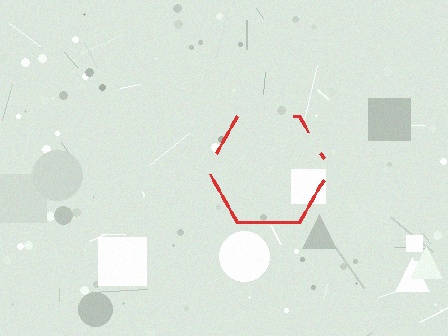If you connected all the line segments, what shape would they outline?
They would outline a hexagon.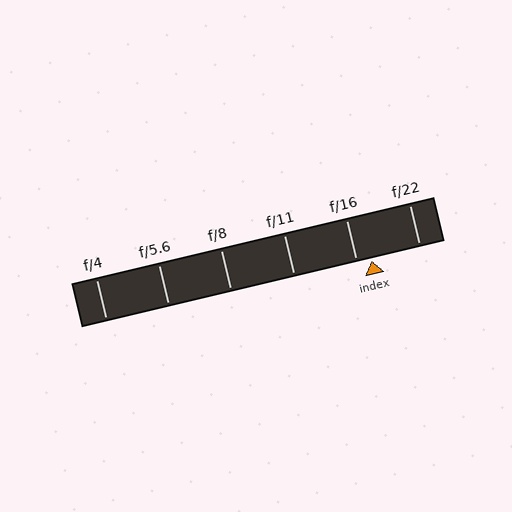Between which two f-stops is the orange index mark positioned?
The index mark is between f/16 and f/22.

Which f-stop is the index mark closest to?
The index mark is closest to f/16.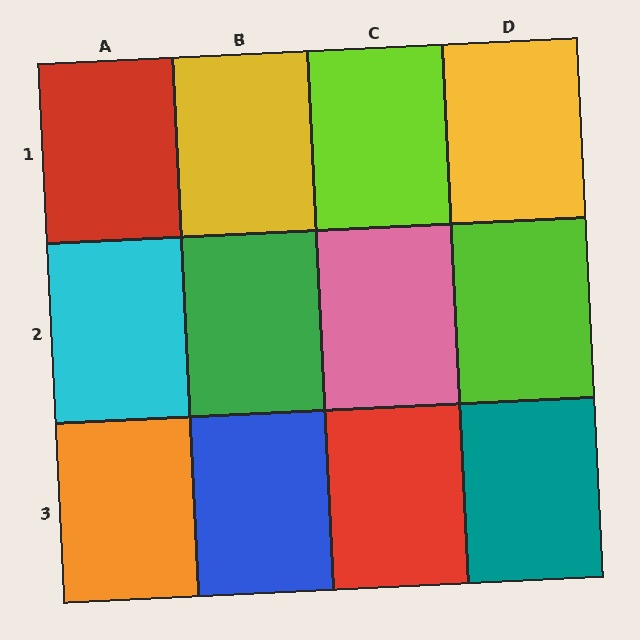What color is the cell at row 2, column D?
Lime.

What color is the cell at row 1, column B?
Yellow.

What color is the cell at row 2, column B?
Green.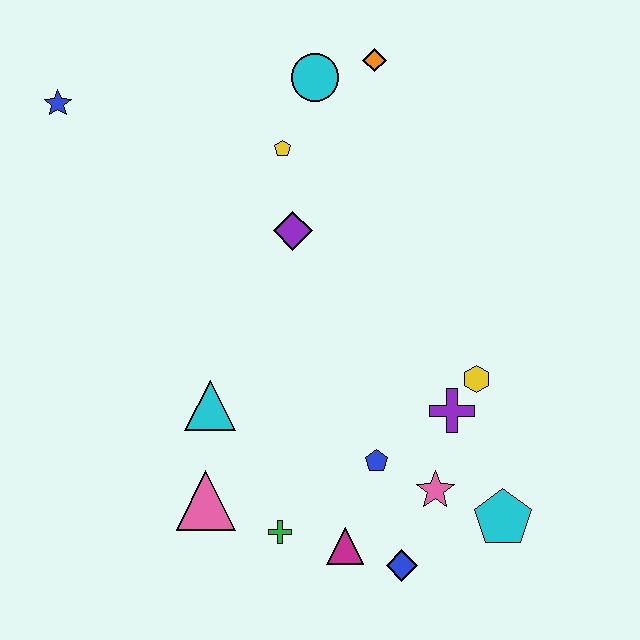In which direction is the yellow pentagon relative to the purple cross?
The yellow pentagon is above the purple cross.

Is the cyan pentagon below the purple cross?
Yes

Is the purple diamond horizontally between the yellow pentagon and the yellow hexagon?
Yes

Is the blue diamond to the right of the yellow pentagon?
Yes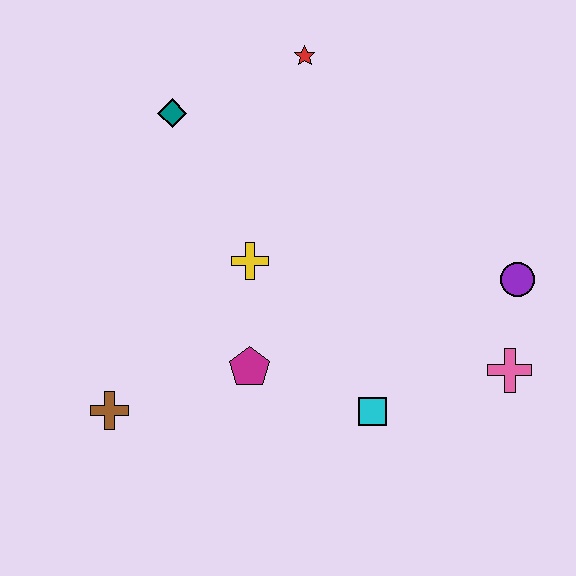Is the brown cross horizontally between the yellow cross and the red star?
No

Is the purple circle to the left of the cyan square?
No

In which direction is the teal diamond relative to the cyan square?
The teal diamond is above the cyan square.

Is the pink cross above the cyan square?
Yes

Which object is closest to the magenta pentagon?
The yellow cross is closest to the magenta pentagon.